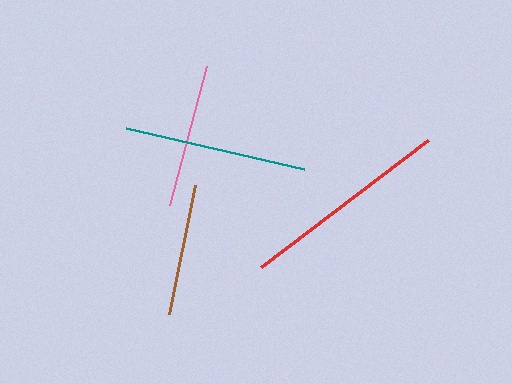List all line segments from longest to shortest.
From longest to shortest: red, teal, pink, brown.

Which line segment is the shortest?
The brown line is the shortest at approximately 132 pixels.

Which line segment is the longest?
The red line is the longest at approximately 209 pixels.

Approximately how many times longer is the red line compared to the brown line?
The red line is approximately 1.6 times the length of the brown line.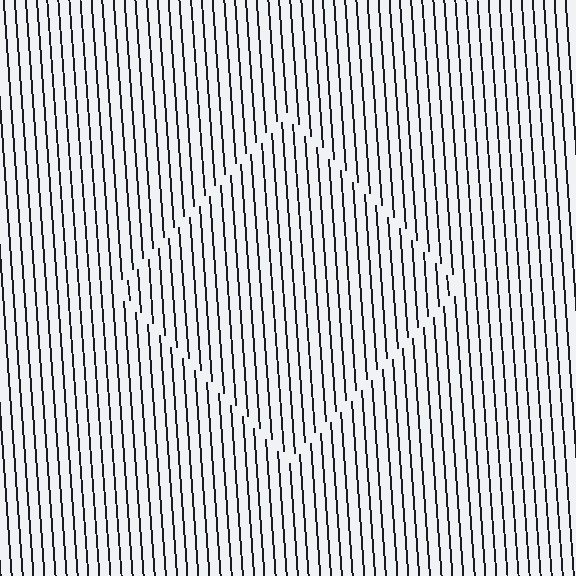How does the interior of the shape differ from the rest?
The interior of the shape contains the same grating, shifted by half a period — the contour is defined by the phase discontinuity where line-ends from the inner and outer gratings abut.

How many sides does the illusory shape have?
4 sides — the line-ends trace a square.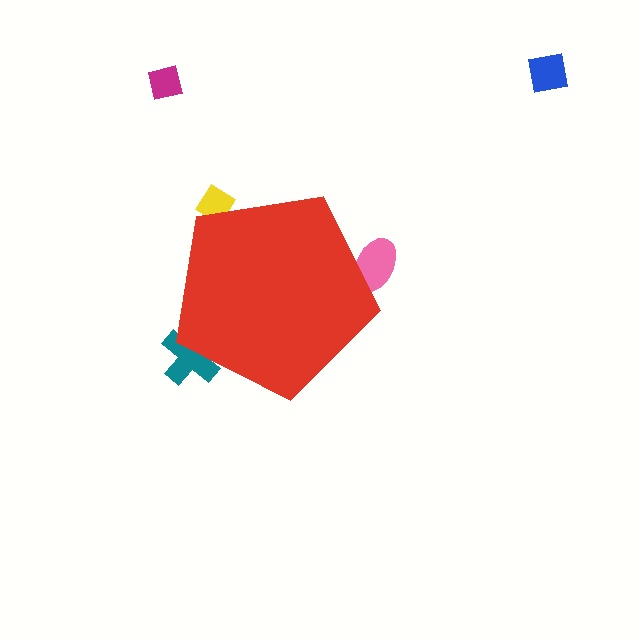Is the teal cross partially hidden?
Yes, the teal cross is partially hidden behind the red pentagon.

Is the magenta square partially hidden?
No, the magenta square is fully visible.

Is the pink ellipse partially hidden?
Yes, the pink ellipse is partially hidden behind the red pentagon.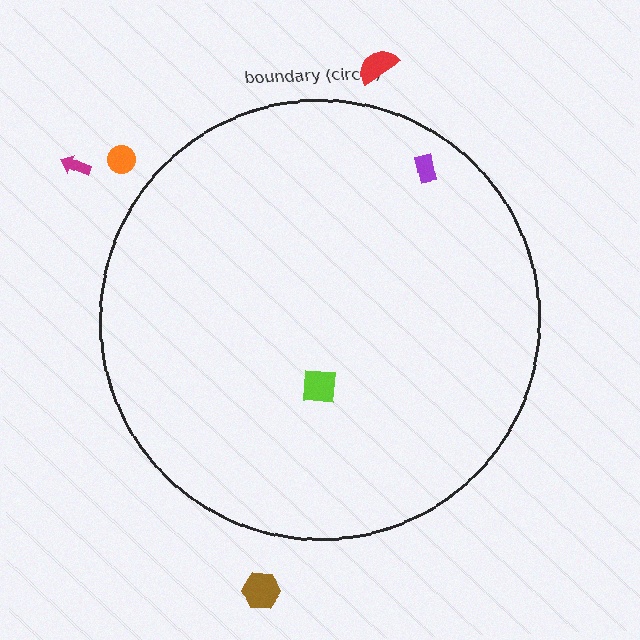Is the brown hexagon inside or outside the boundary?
Outside.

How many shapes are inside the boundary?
2 inside, 4 outside.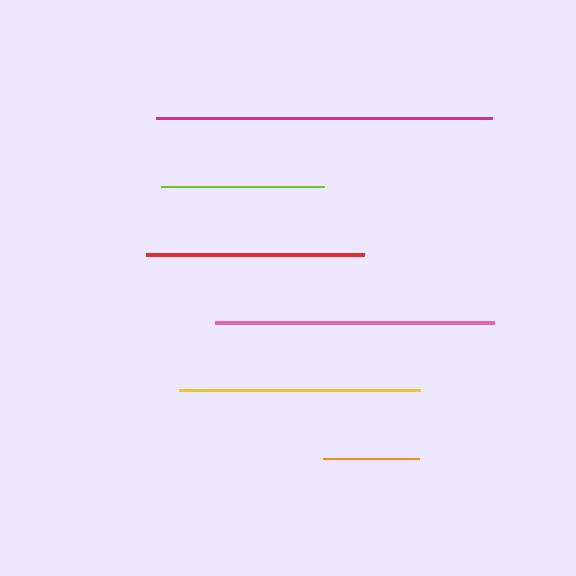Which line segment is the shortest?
The orange line is the shortest at approximately 96 pixels.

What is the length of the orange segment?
The orange segment is approximately 96 pixels long.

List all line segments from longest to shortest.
From longest to shortest: magenta, pink, yellow, red, lime, orange.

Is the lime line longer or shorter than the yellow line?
The yellow line is longer than the lime line.